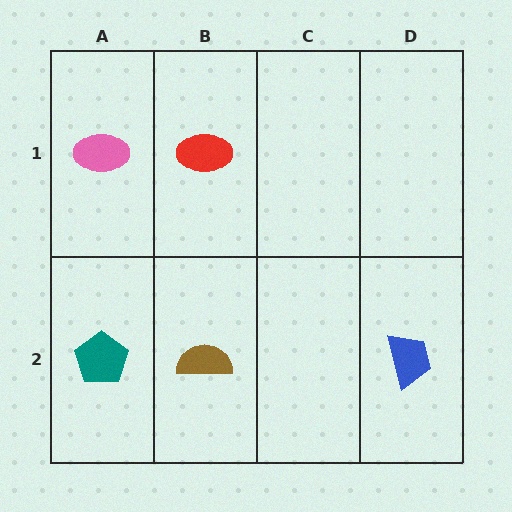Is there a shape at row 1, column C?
No, that cell is empty.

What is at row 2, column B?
A brown semicircle.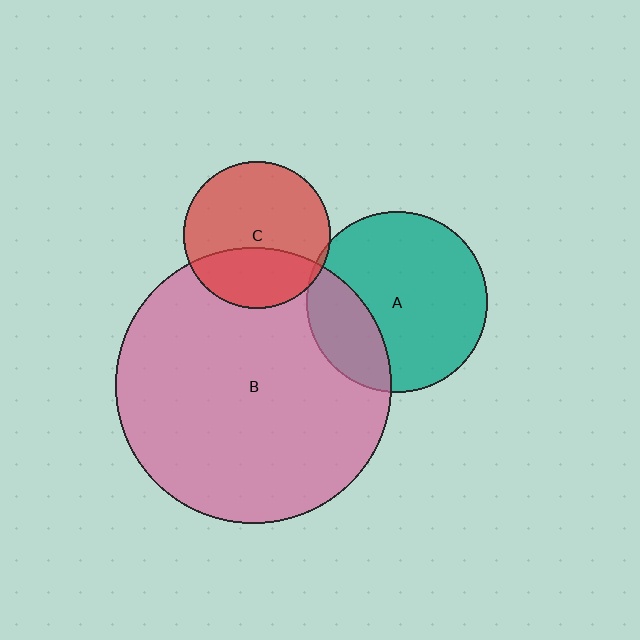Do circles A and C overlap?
Yes.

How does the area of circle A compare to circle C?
Approximately 1.5 times.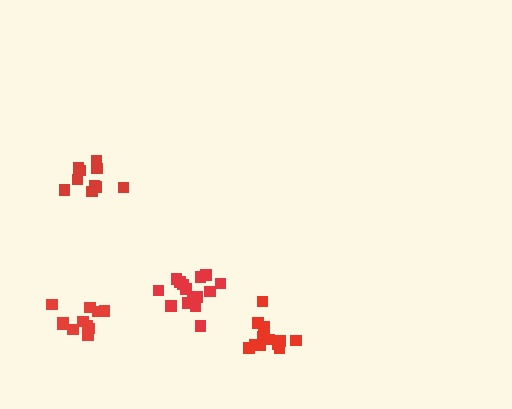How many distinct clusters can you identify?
There are 4 distinct clusters.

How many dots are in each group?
Group 1: 10 dots, Group 2: 15 dots, Group 3: 13 dots, Group 4: 11 dots (49 total).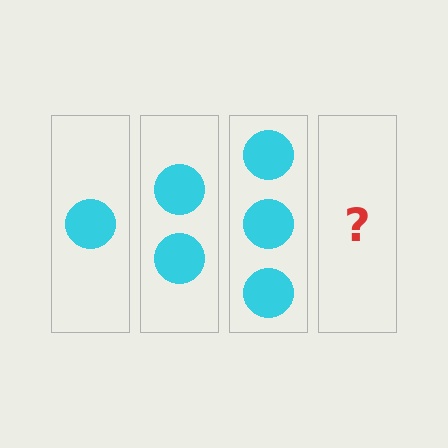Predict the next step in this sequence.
The next step is 4 circles.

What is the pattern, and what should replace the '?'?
The pattern is that each step adds one more circle. The '?' should be 4 circles.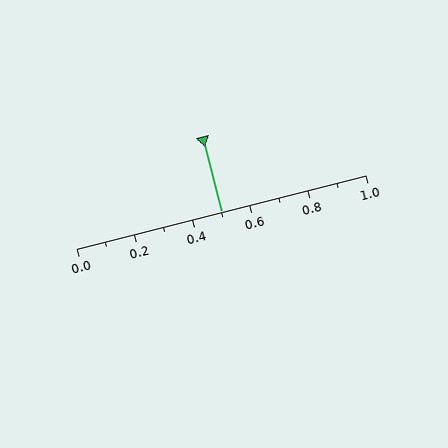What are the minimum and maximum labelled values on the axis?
The axis runs from 0.0 to 1.0.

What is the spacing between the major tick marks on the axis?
The major ticks are spaced 0.2 apart.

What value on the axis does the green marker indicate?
The marker indicates approximately 0.5.